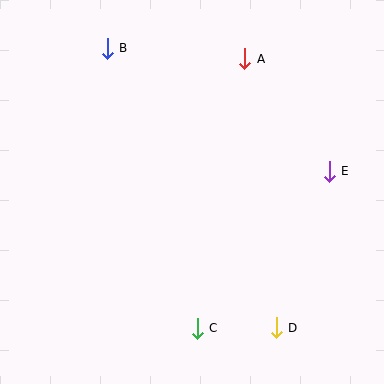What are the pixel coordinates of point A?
Point A is at (245, 59).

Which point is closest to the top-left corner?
Point B is closest to the top-left corner.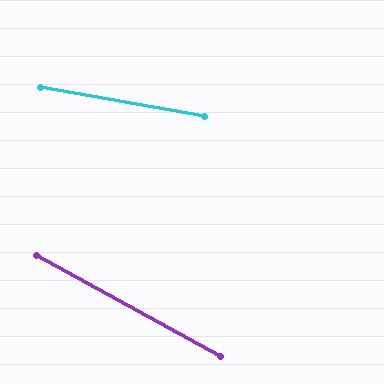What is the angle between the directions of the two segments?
Approximately 19 degrees.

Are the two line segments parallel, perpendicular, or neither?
Neither parallel nor perpendicular — they differ by about 19°.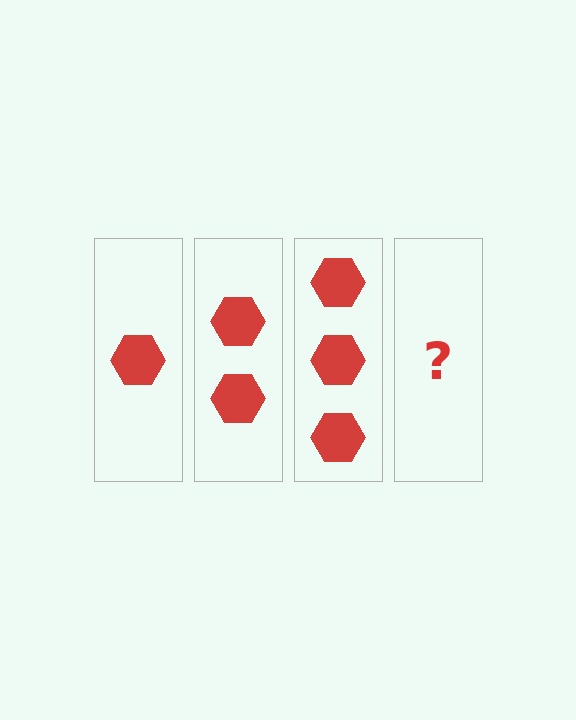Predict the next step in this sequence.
The next step is 4 hexagons.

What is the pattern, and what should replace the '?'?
The pattern is that each step adds one more hexagon. The '?' should be 4 hexagons.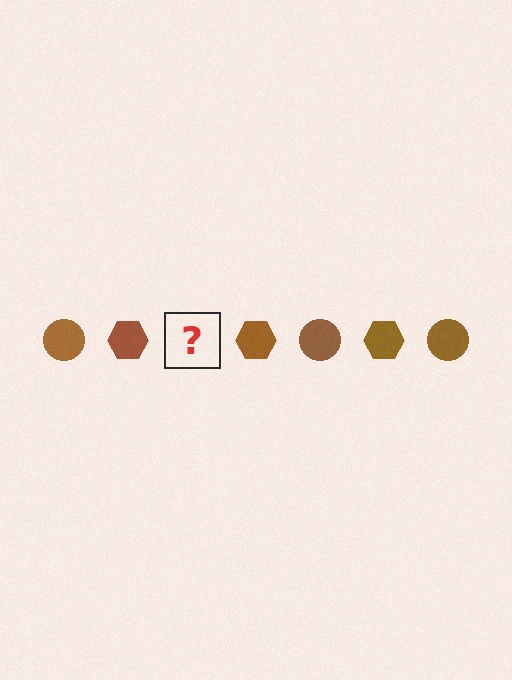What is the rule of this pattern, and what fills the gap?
The rule is that the pattern cycles through circle, hexagon shapes in brown. The gap should be filled with a brown circle.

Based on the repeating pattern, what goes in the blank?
The blank should be a brown circle.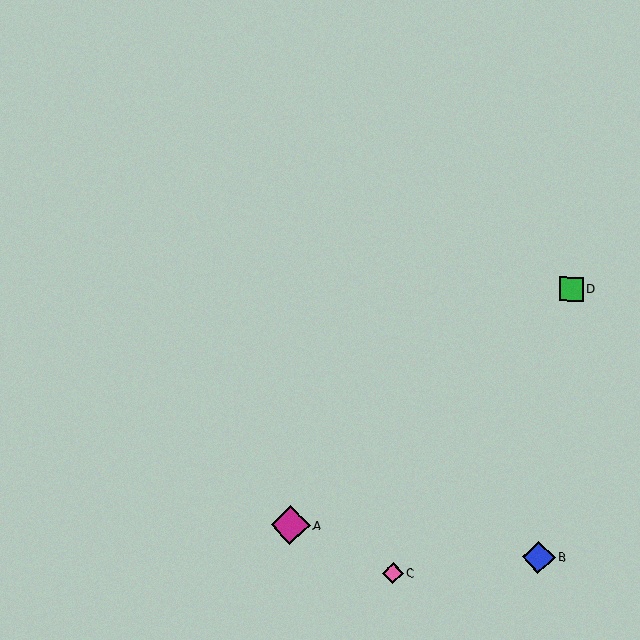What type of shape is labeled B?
Shape B is a blue diamond.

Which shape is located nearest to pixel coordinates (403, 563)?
The pink diamond (labeled C) at (393, 573) is nearest to that location.